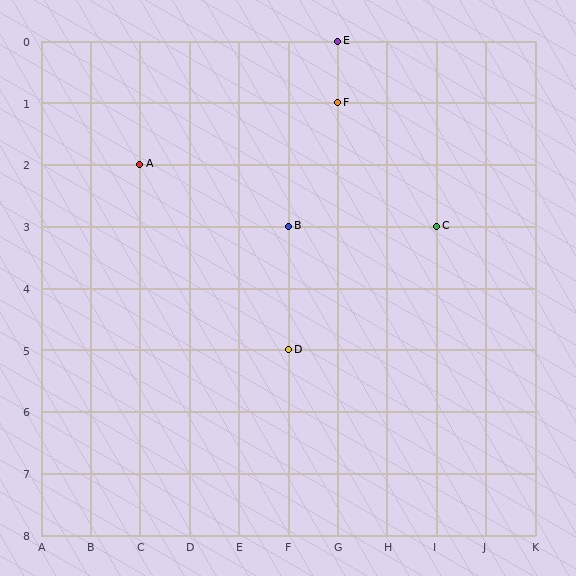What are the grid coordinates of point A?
Point A is at grid coordinates (C, 2).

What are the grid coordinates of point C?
Point C is at grid coordinates (I, 3).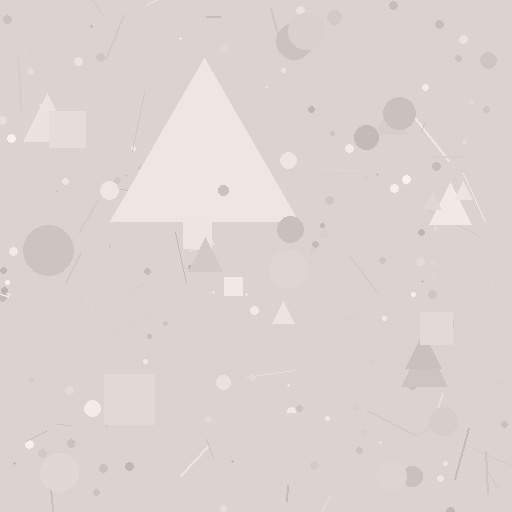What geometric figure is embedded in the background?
A triangle is embedded in the background.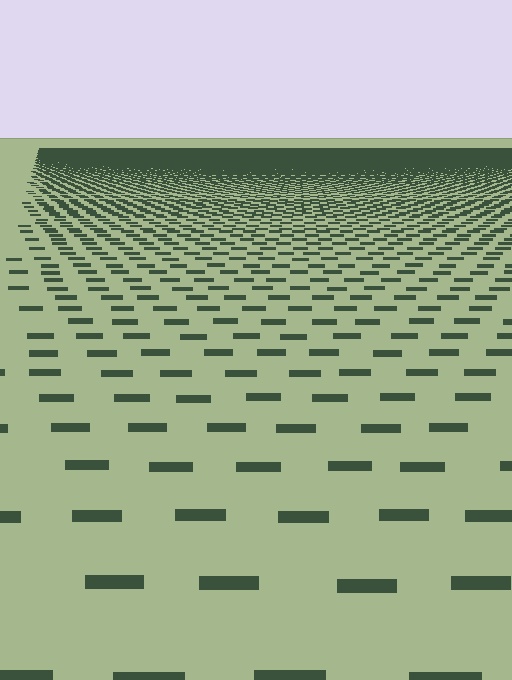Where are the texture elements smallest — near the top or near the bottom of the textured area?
Near the top.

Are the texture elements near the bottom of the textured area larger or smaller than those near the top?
Larger. Near the bottom, elements are closer to the viewer and appear at a bigger on-screen size.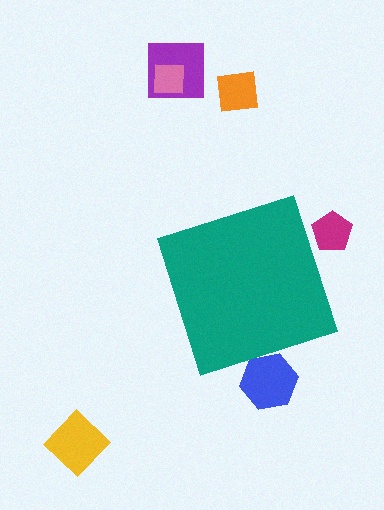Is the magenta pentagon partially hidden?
Yes, the magenta pentagon is partially hidden behind the teal diamond.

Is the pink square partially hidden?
No, the pink square is fully visible.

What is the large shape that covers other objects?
A teal diamond.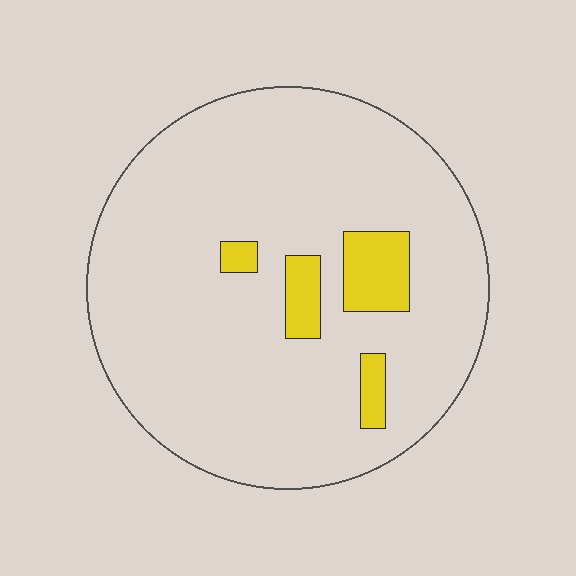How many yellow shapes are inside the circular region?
4.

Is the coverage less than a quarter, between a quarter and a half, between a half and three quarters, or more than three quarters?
Less than a quarter.